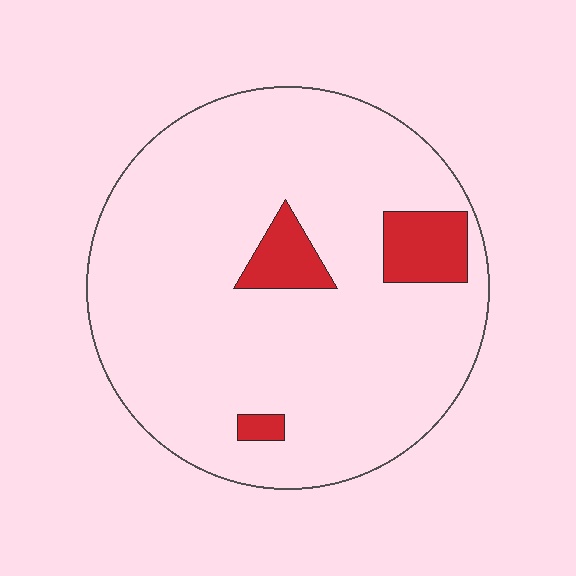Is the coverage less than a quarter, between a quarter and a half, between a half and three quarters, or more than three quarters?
Less than a quarter.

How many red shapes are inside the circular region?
3.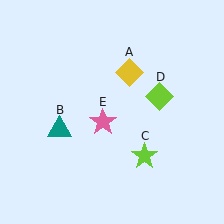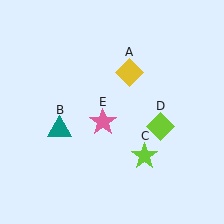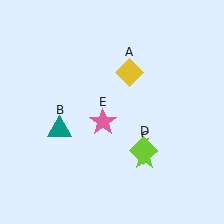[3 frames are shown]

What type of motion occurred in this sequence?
The lime diamond (object D) rotated clockwise around the center of the scene.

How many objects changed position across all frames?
1 object changed position: lime diamond (object D).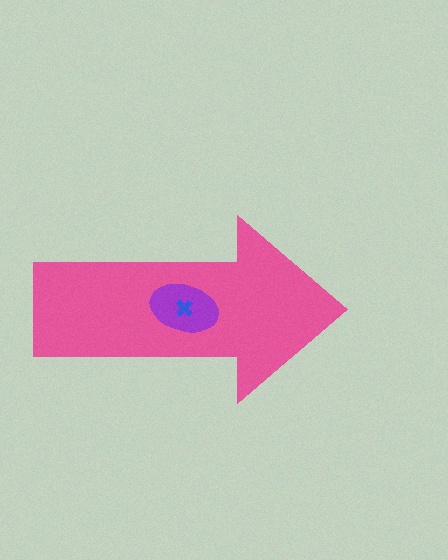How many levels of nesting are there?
3.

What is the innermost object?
The blue cross.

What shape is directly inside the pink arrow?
The purple ellipse.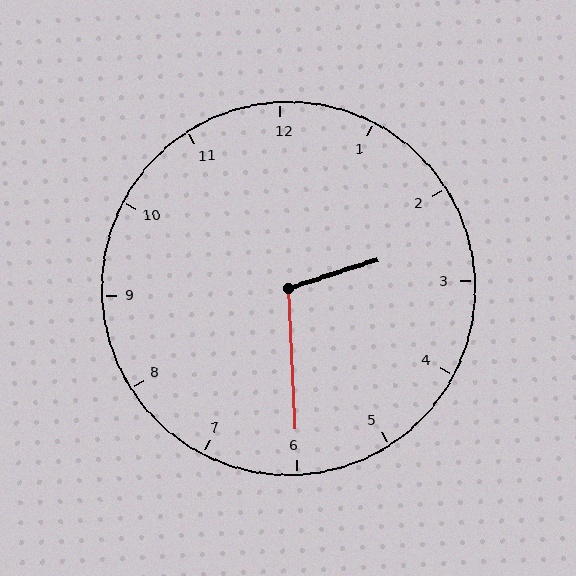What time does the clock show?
2:30.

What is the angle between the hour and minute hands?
Approximately 105 degrees.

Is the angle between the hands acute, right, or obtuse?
It is obtuse.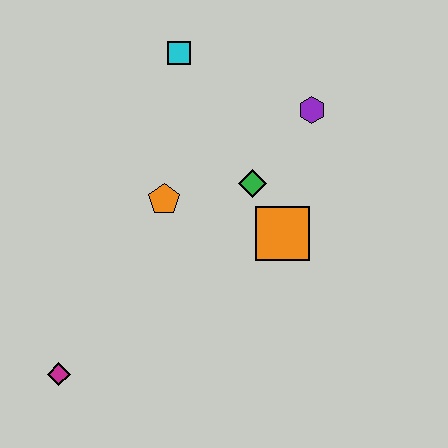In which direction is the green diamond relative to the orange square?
The green diamond is above the orange square.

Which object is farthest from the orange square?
The magenta diamond is farthest from the orange square.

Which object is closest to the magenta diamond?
The orange pentagon is closest to the magenta diamond.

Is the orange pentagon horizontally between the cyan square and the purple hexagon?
No